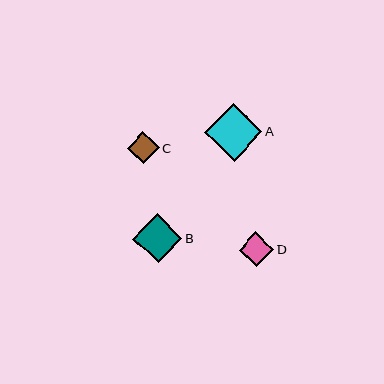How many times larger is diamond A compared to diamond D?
Diamond A is approximately 1.7 times the size of diamond D.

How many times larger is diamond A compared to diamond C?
Diamond A is approximately 1.8 times the size of diamond C.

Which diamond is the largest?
Diamond A is the largest with a size of approximately 57 pixels.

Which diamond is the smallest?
Diamond C is the smallest with a size of approximately 32 pixels.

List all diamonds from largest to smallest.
From largest to smallest: A, B, D, C.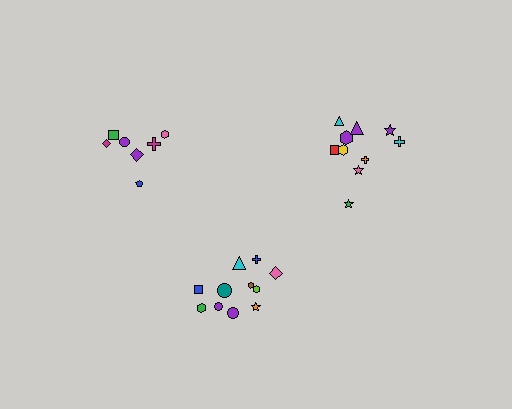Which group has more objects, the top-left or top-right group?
The top-right group.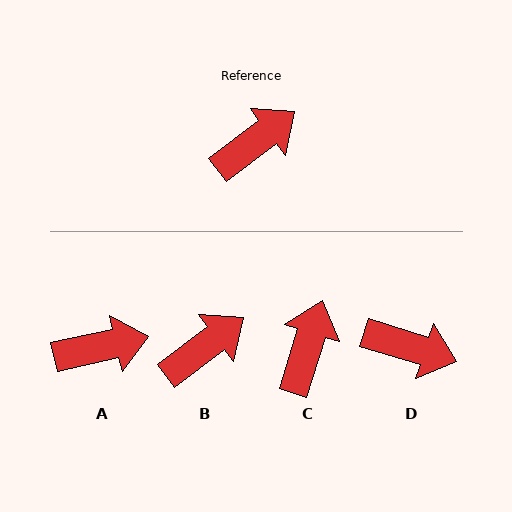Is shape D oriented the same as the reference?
No, it is off by about 54 degrees.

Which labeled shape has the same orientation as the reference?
B.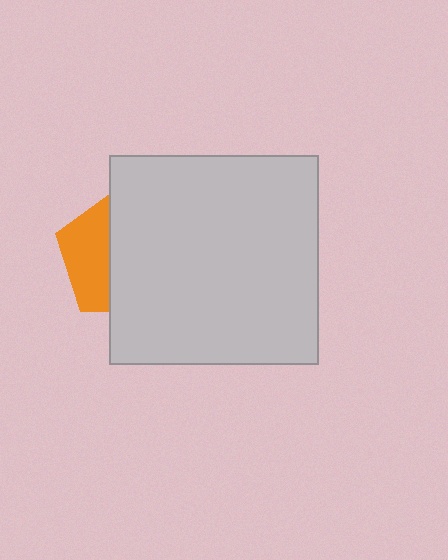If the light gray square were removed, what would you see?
You would see the complete orange pentagon.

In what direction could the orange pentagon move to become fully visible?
The orange pentagon could move left. That would shift it out from behind the light gray square entirely.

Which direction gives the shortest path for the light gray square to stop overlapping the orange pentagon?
Moving right gives the shortest separation.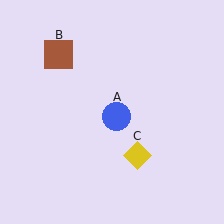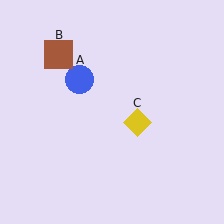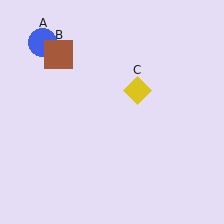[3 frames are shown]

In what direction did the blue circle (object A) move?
The blue circle (object A) moved up and to the left.